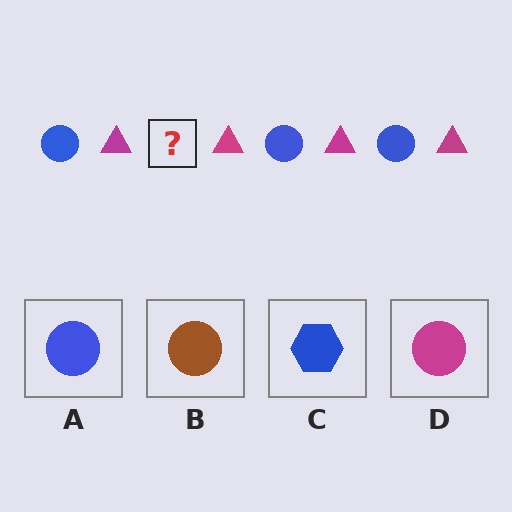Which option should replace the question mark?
Option A.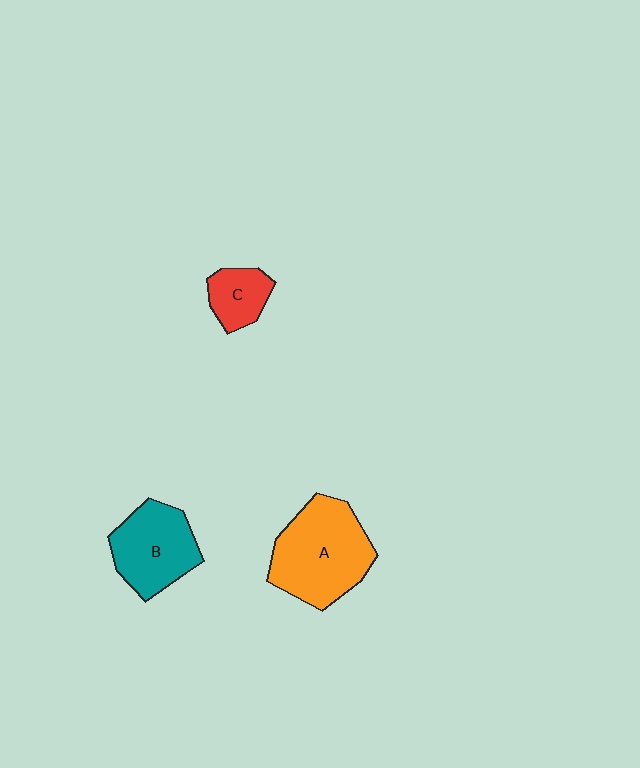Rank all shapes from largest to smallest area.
From largest to smallest: A (orange), B (teal), C (red).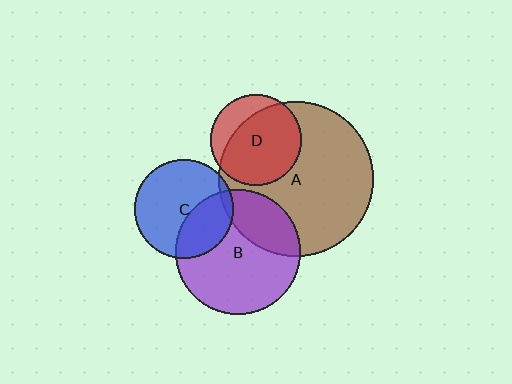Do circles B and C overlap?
Yes.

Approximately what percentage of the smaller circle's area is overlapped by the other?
Approximately 35%.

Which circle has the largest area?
Circle A (brown).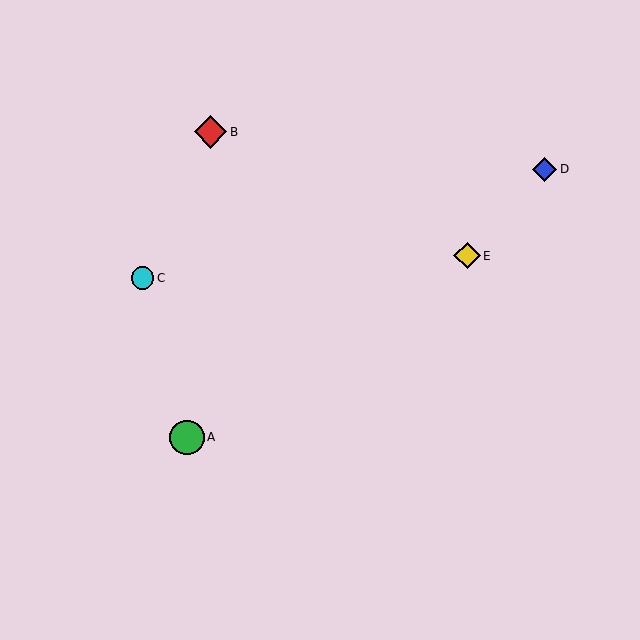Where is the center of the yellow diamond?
The center of the yellow diamond is at (467, 256).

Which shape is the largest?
The green circle (labeled A) is the largest.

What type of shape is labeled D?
Shape D is a blue diamond.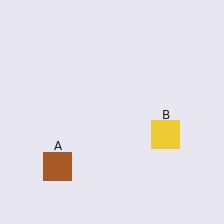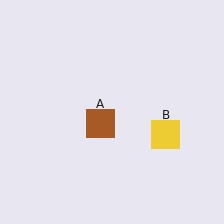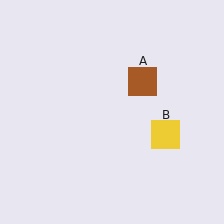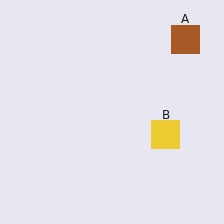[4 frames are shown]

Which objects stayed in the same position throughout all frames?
Yellow square (object B) remained stationary.